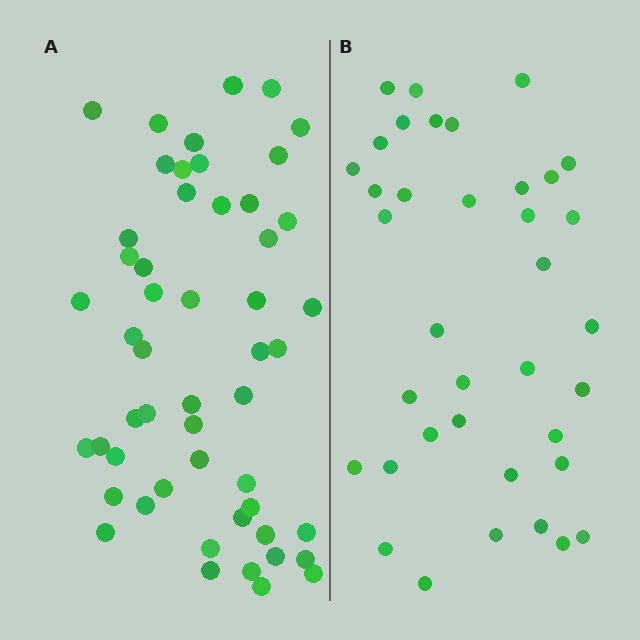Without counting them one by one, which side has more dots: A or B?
Region A (the left region) has more dots.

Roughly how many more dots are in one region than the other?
Region A has approximately 15 more dots than region B.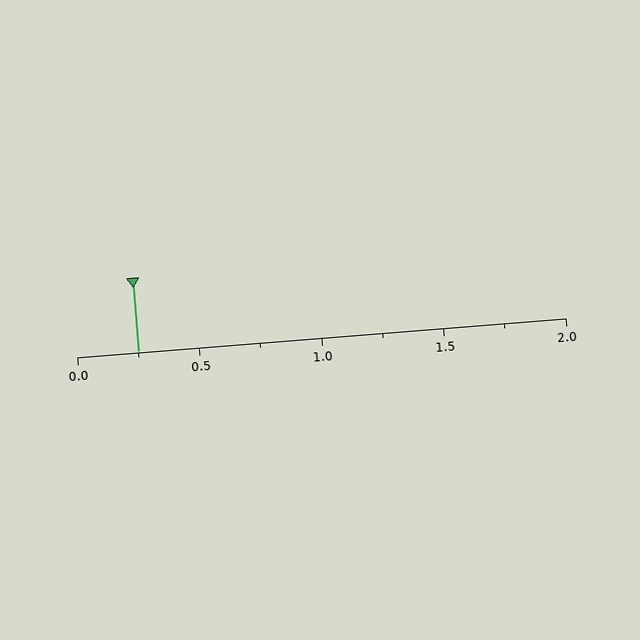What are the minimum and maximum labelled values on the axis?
The axis runs from 0.0 to 2.0.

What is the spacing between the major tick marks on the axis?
The major ticks are spaced 0.5 apart.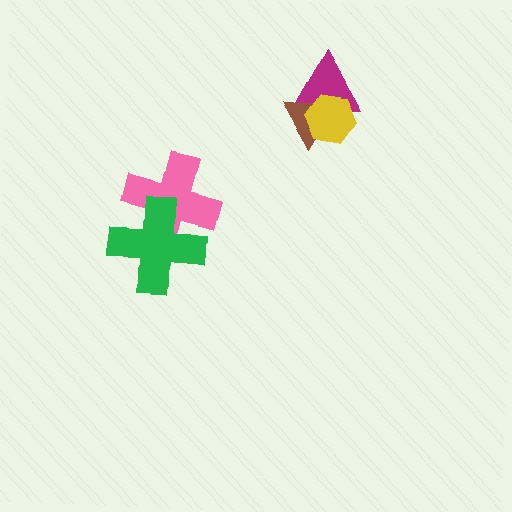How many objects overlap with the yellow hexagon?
2 objects overlap with the yellow hexagon.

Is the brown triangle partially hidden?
Yes, it is partially covered by another shape.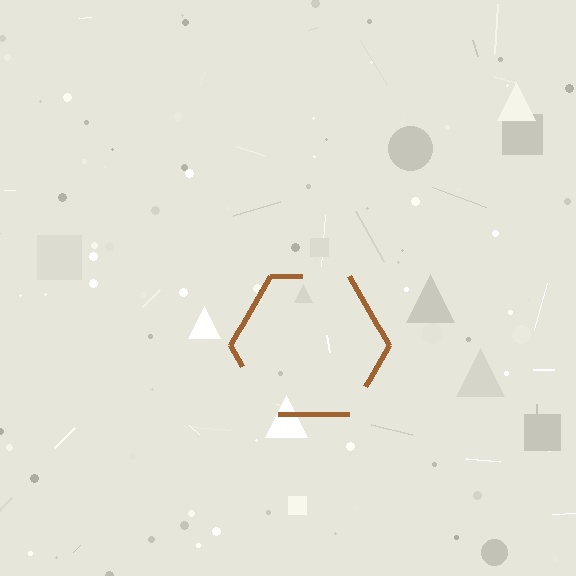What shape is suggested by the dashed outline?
The dashed outline suggests a hexagon.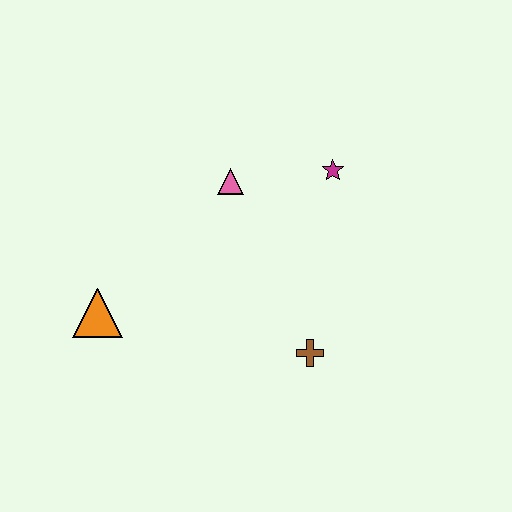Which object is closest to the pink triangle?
The magenta star is closest to the pink triangle.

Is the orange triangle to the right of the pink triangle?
No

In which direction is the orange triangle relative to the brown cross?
The orange triangle is to the left of the brown cross.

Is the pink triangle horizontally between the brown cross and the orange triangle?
Yes